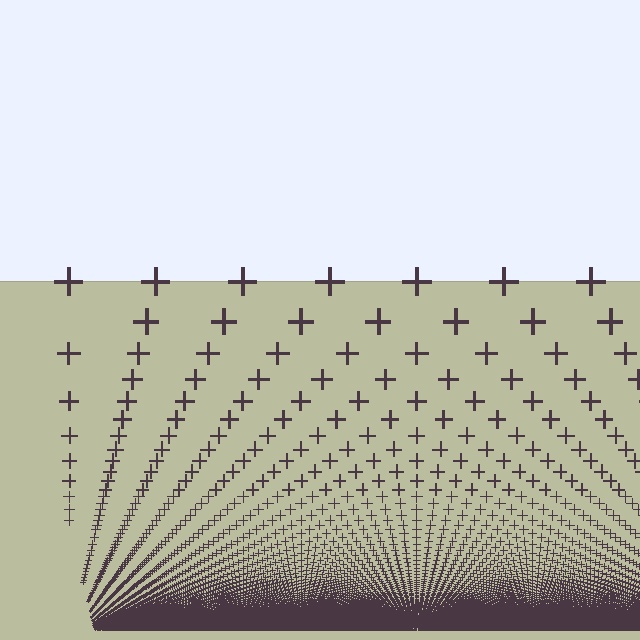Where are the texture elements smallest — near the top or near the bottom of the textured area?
Near the bottom.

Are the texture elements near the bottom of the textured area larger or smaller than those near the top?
Smaller. The gradient is inverted — elements near the bottom are smaller and denser.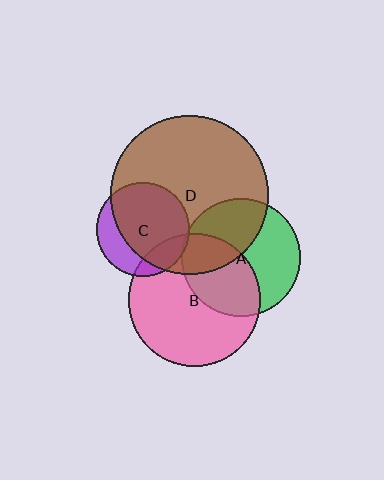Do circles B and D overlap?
Yes.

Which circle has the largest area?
Circle D (brown).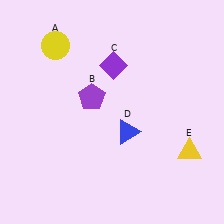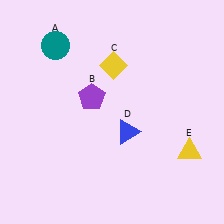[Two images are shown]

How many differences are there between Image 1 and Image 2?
There are 2 differences between the two images.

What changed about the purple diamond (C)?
In Image 1, C is purple. In Image 2, it changed to yellow.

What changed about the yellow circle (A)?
In Image 1, A is yellow. In Image 2, it changed to teal.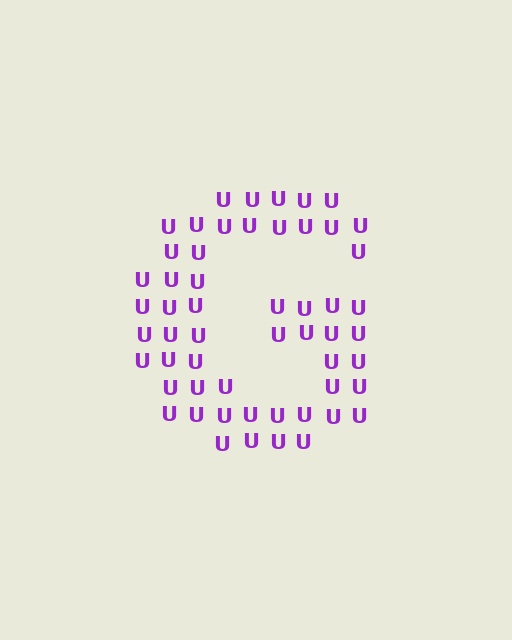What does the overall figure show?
The overall figure shows the letter G.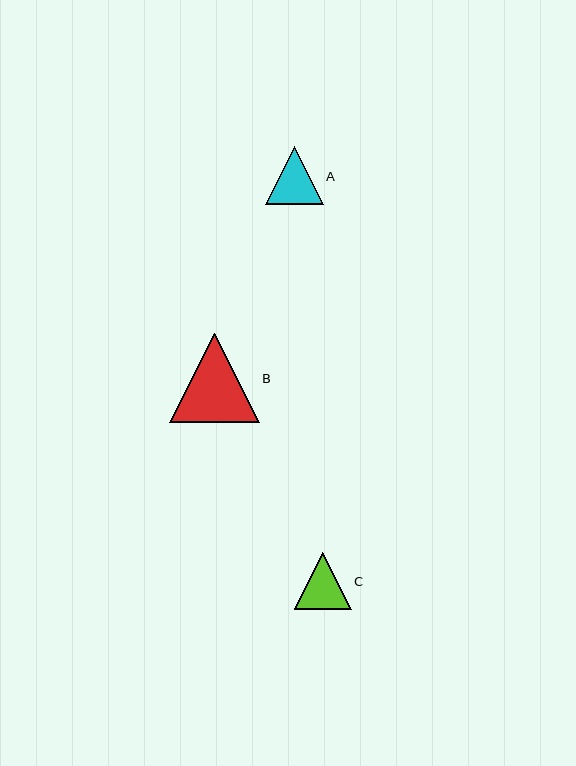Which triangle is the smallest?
Triangle C is the smallest with a size of approximately 57 pixels.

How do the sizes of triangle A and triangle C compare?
Triangle A and triangle C are approximately the same size.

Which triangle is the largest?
Triangle B is the largest with a size of approximately 89 pixels.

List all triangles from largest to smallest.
From largest to smallest: B, A, C.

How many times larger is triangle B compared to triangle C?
Triangle B is approximately 1.6 times the size of triangle C.